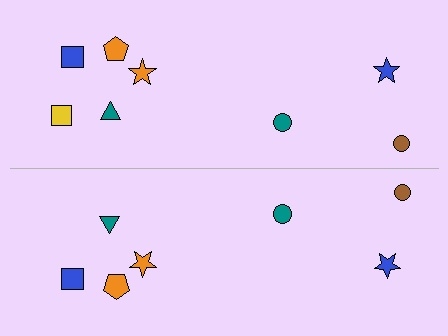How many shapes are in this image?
There are 15 shapes in this image.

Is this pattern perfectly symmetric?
No, the pattern is not perfectly symmetric. A yellow square is missing from the bottom side.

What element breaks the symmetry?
A yellow square is missing from the bottom side.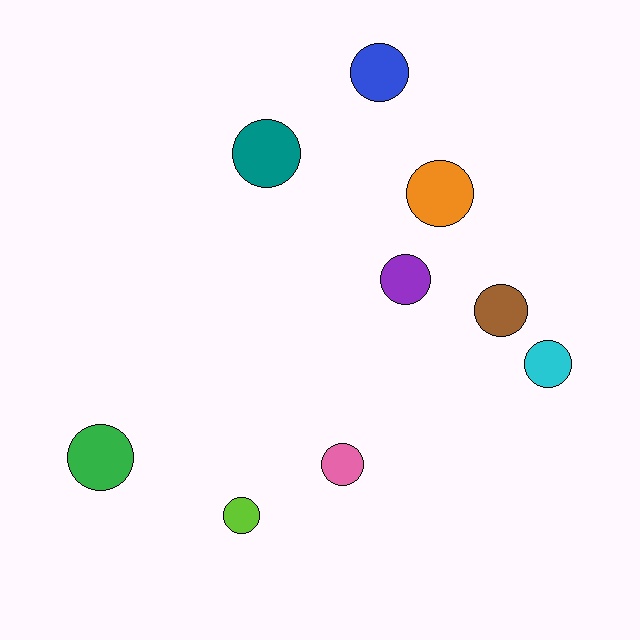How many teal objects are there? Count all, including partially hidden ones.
There is 1 teal object.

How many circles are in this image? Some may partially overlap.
There are 9 circles.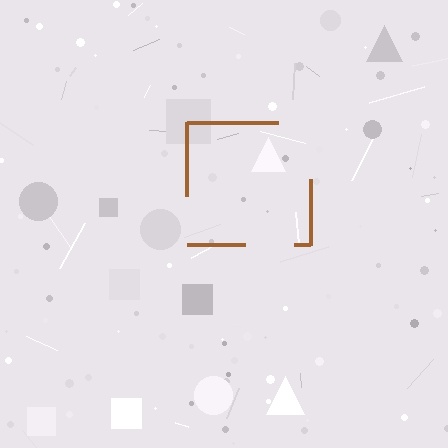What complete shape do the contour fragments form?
The contour fragments form a square.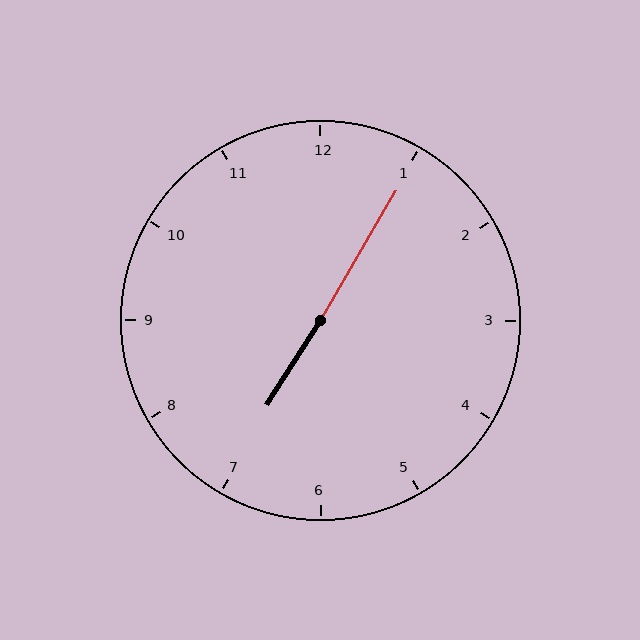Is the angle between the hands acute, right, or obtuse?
It is obtuse.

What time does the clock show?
7:05.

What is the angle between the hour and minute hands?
Approximately 178 degrees.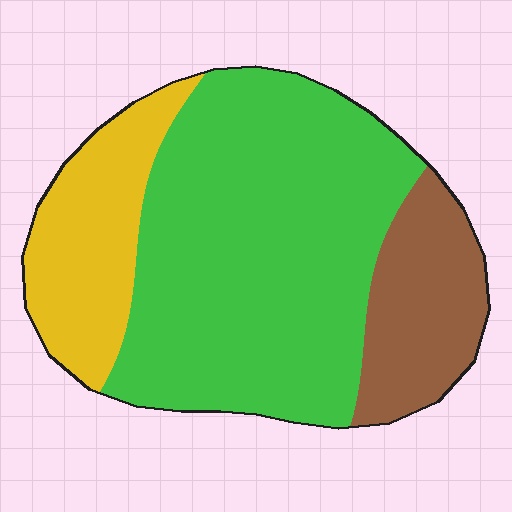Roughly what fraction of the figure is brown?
Brown takes up less than a quarter of the figure.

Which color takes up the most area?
Green, at roughly 60%.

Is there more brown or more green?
Green.